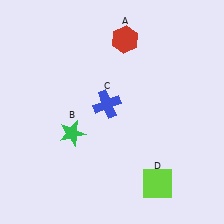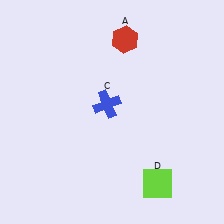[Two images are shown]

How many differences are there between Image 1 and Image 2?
There is 1 difference between the two images.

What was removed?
The green star (B) was removed in Image 2.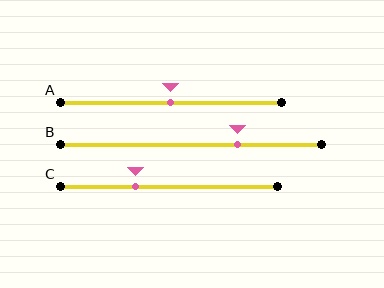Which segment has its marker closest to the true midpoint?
Segment A has its marker closest to the true midpoint.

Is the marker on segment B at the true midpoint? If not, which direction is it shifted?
No, the marker on segment B is shifted to the right by about 18% of the segment length.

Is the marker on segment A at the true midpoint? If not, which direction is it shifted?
Yes, the marker on segment A is at the true midpoint.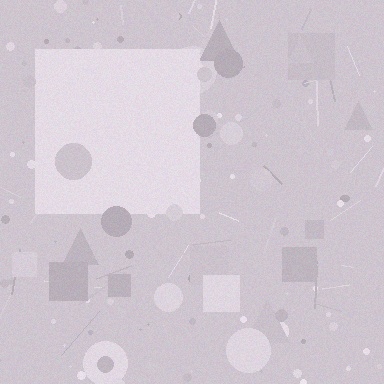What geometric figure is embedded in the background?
A square is embedded in the background.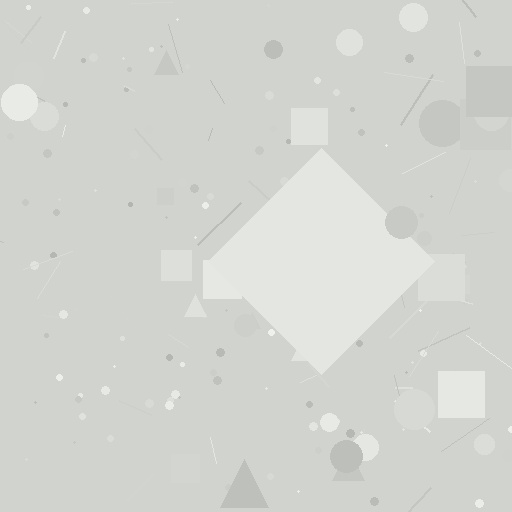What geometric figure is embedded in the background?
A diamond is embedded in the background.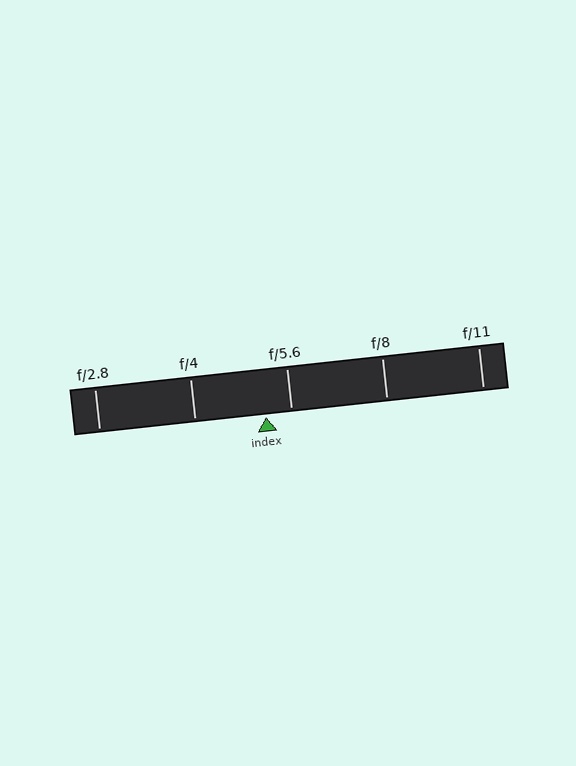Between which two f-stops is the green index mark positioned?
The index mark is between f/4 and f/5.6.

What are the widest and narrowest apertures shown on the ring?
The widest aperture shown is f/2.8 and the narrowest is f/11.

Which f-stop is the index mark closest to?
The index mark is closest to f/5.6.